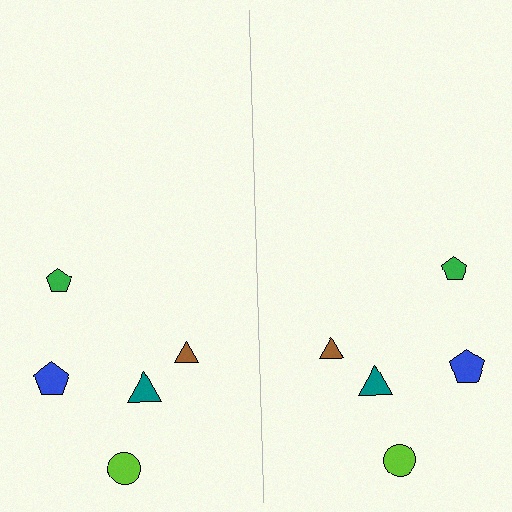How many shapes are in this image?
There are 10 shapes in this image.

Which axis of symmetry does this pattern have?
The pattern has a vertical axis of symmetry running through the center of the image.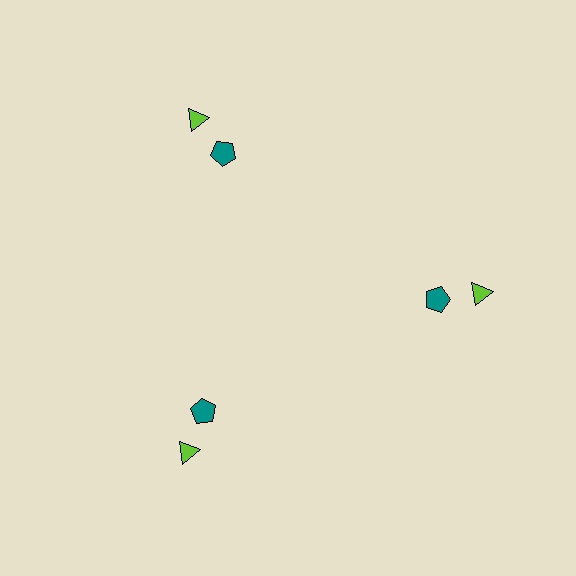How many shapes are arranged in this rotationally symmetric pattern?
There are 6 shapes, arranged in 3 groups of 2.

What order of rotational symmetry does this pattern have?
This pattern has 3-fold rotational symmetry.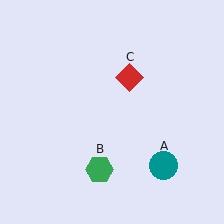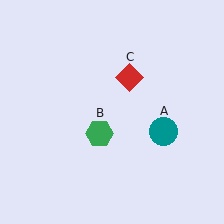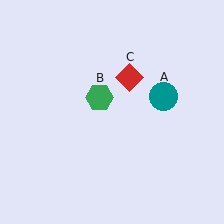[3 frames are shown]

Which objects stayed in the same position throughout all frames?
Red diamond (object C) remained stationary.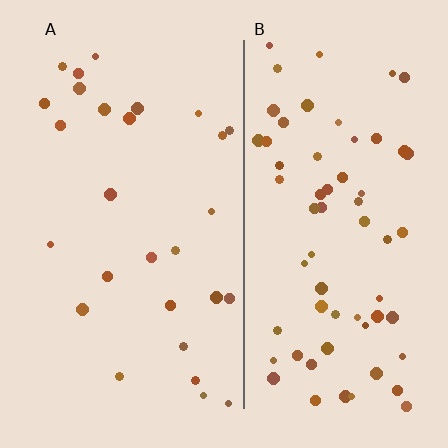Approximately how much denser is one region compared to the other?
Approximately 2.4× — region B over region A.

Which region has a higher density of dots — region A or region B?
B (the right).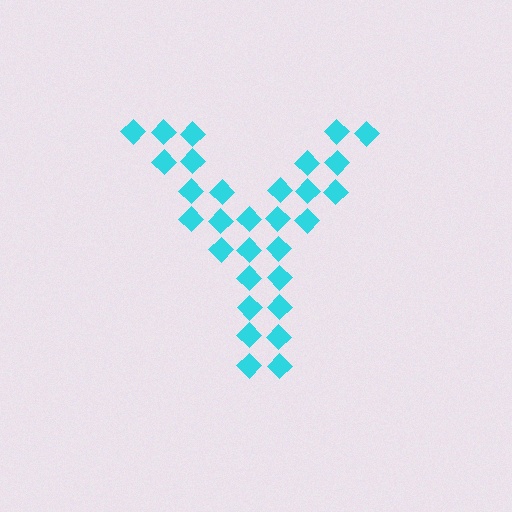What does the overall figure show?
The overall figure shows the letter Y.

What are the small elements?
The small elements are diamonds.